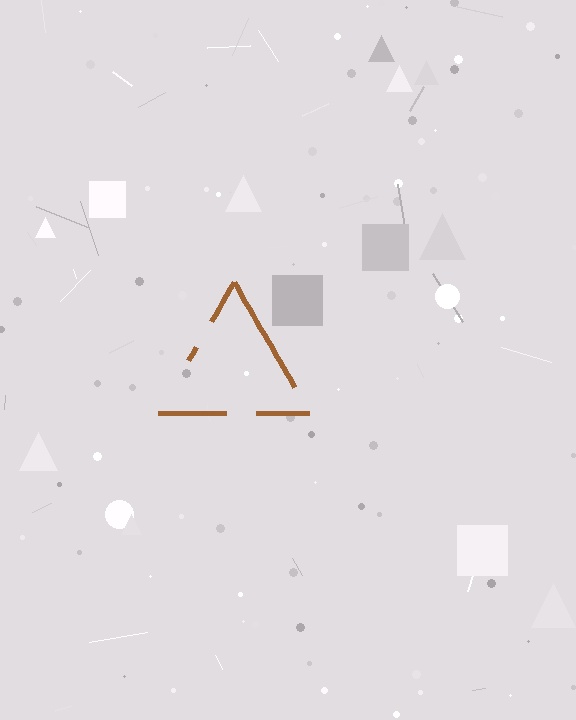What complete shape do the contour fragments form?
The contour fragments form a triangle.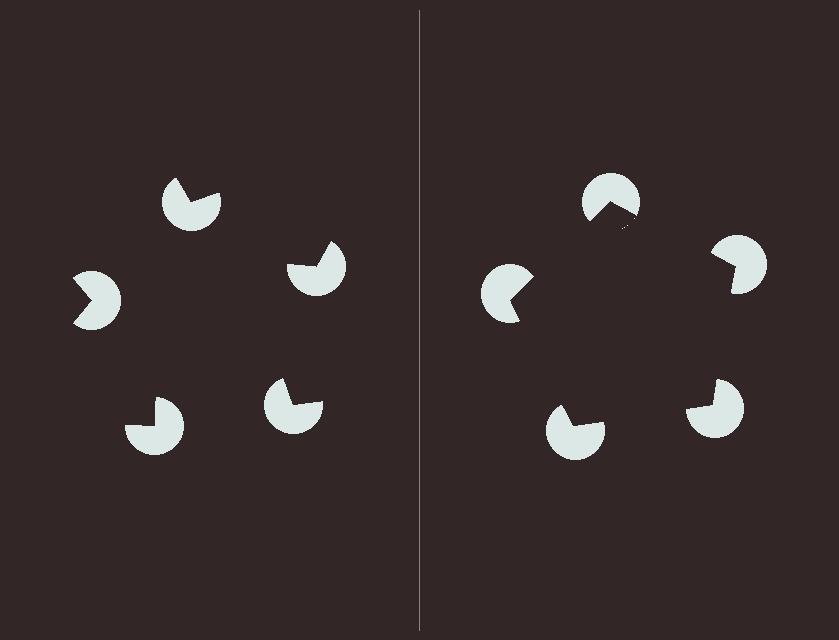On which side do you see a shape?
An illusory pentagon appears on the right side. On the left side the wedge cuts are rotated, so no coherent shape forms.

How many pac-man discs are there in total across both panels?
10 — 5 on each side.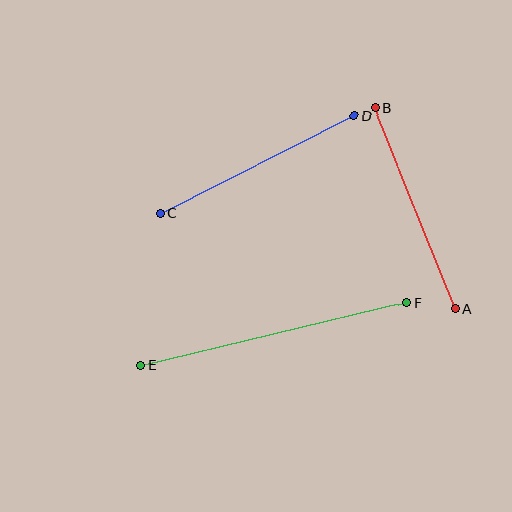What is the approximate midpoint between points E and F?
The midpoint is at approximately (274, 333) pixels.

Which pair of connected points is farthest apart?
Points E and F are farthest apart.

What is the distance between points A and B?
The distance is approximately 216 pixels.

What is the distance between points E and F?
The distance is approximately 273 pixels.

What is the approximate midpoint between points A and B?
The midpoint is at approximately (415, 208) pixels.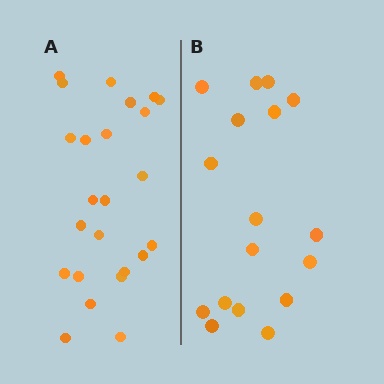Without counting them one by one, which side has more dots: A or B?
Region A (the left region) has more dots.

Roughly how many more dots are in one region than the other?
Region A has roughly 8 or so more dots than region B.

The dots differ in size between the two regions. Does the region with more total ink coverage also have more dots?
No. Region B has more total ink coverage because its dots are larger, but region A actually contains more individual dots. Total area can be misleading — the number of items is what matters here.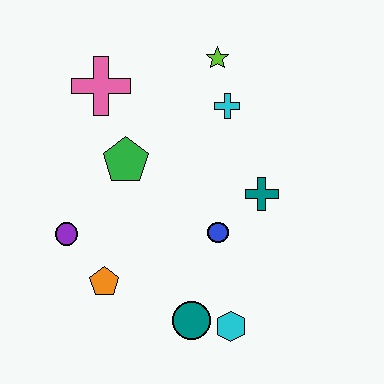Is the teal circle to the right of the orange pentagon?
Yes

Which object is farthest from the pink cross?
The cyan hexagon is farthest from the pink cross.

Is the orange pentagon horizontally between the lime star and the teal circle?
No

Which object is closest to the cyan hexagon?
The teal circle is closest to the cyan hexagon.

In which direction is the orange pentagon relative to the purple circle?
The orange pentagon is below the purple circle.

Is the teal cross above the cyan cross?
No